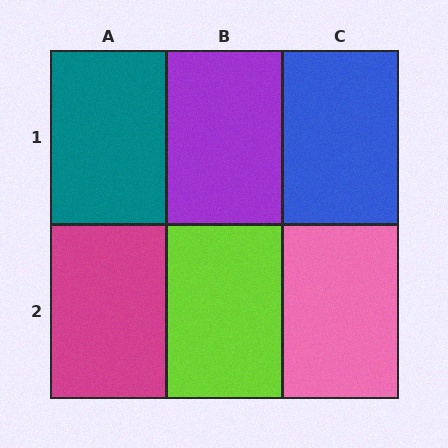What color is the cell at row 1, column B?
Purple.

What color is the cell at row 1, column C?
Blue.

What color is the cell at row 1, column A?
Teal.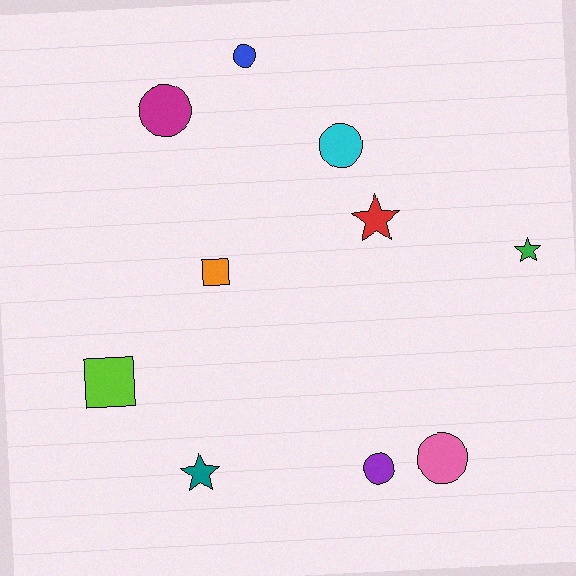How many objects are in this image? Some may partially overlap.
There are 10 objects.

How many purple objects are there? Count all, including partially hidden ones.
There is 1 purple object.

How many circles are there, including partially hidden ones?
There are 5 circles.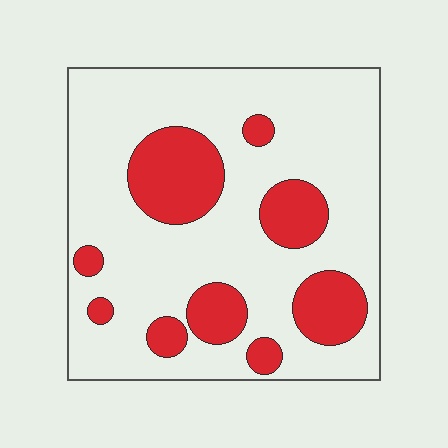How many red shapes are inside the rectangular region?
9.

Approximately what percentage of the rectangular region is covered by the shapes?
Approximately 25%.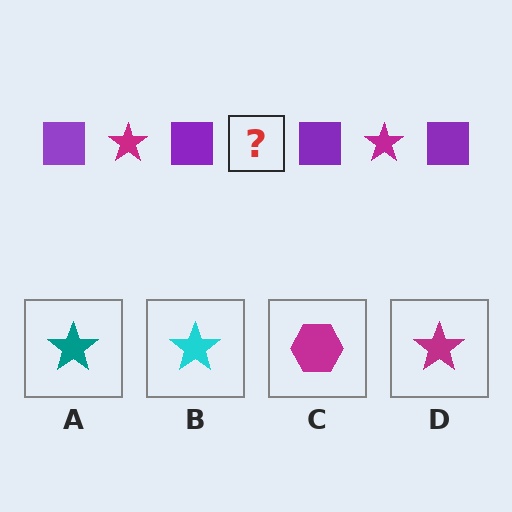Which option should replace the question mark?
Option D.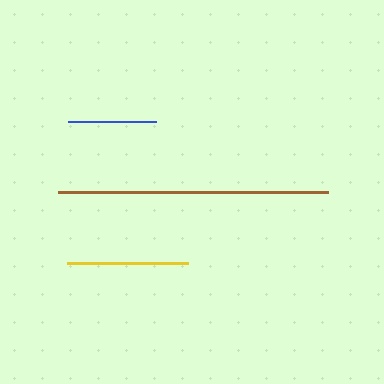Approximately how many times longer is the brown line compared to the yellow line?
The brown line is approximately 2.2 times the length of the yellow line.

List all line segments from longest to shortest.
From longest to shortest: brown, yellow, blue.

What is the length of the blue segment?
The blue segment is approximately 88 pixels long.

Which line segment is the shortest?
The blue line is the shortest at approximately 88 pixels.